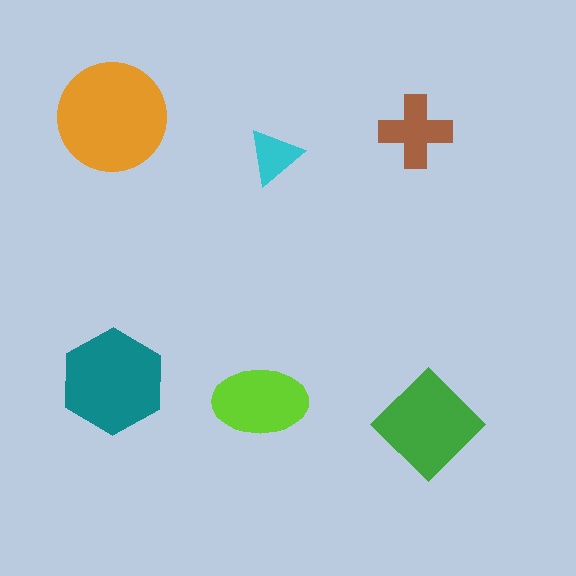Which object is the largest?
The orange circle.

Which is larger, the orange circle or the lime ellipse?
The orange circle.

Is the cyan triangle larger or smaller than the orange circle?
Smaller.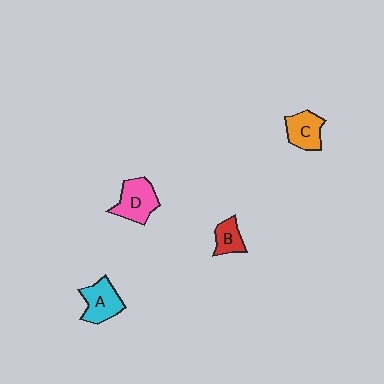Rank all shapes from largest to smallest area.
From largest to smallest: D (pink), A (cyan), C (orange), B (red).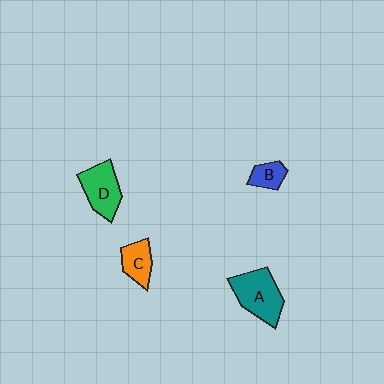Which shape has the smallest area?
Shape B (blue).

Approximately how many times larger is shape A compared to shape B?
Approximately 2.4 times.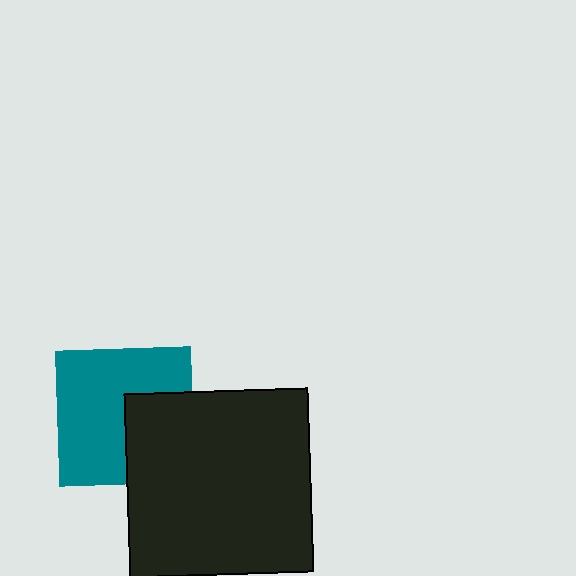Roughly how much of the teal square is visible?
Most of it is visible (roughly 65%).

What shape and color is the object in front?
The object in front is a black square.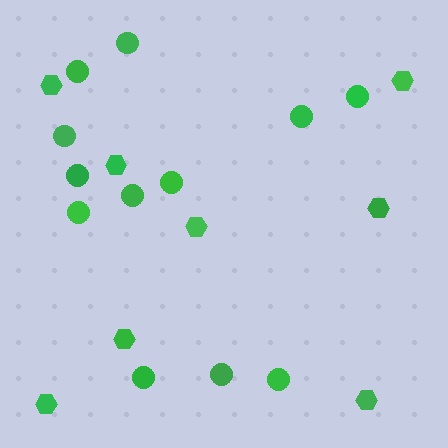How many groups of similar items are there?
There are 2 groups: one group of hexagons (8) and one group of circles (12).